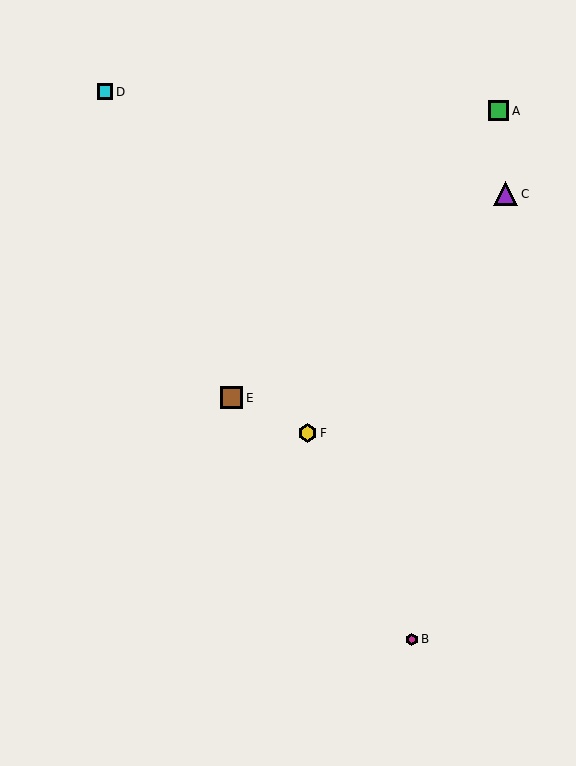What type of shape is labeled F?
Shape F is a yellow hexagon.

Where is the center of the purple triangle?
The center of the purple triangle is at (506, 194).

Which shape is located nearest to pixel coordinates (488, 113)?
The green square (labeled A) at (499, 111) is nearest to that location.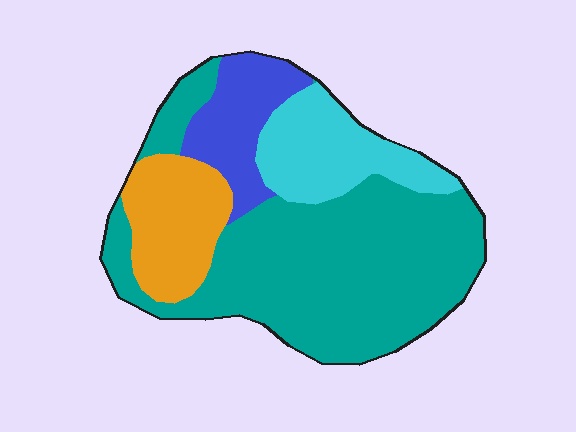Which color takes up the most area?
Teal, at roughly 55%.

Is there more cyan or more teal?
Teal.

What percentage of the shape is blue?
Blue covers roughly 15% of the shape.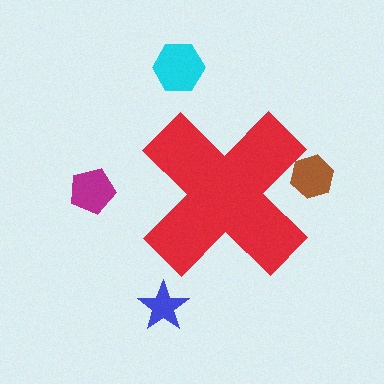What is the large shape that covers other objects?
A red cross.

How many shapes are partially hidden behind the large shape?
1 shape is partially hidden.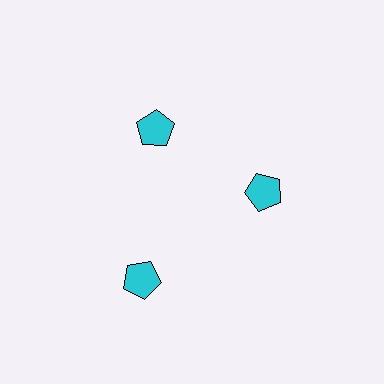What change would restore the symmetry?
The symmetry would be restored by moving it inward, back onto the ring so that all 3 pentagons sit at equal angles and equal distance from the center.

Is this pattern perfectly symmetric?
No. The 3 cyan pentagons are arranged in a ring, but one element near the 7 o'clock position is pushed outward from the center, breaking the 3-fold rotational symmetry.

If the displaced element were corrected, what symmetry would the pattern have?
It would have 3-fold rotational symmetry — the pattern would map onto itself every 120 degrees.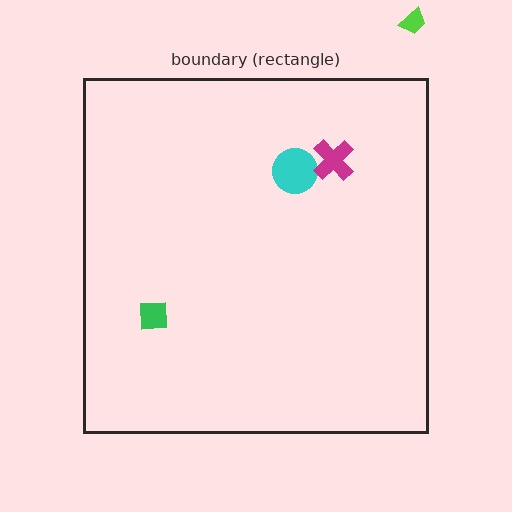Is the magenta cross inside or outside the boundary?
Inside.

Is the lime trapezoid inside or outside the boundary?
Outside.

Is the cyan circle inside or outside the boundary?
Inside.